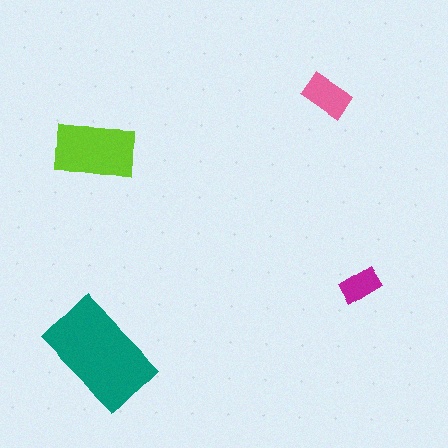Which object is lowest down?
The teal rectangle is bottommost.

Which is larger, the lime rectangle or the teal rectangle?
The teal one.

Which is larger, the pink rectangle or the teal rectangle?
The teal one.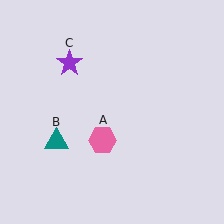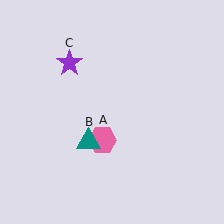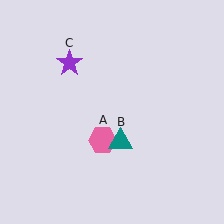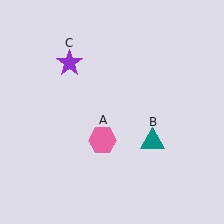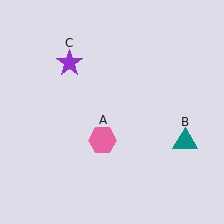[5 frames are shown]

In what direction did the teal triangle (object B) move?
The teal triangle (object B) moved right.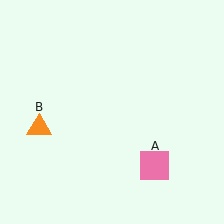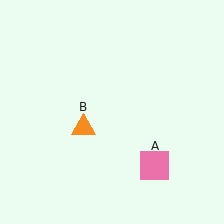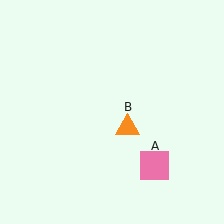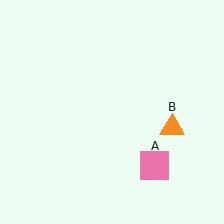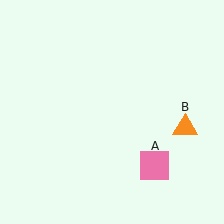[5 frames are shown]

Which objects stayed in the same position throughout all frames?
Pink square (object A) remained stationary.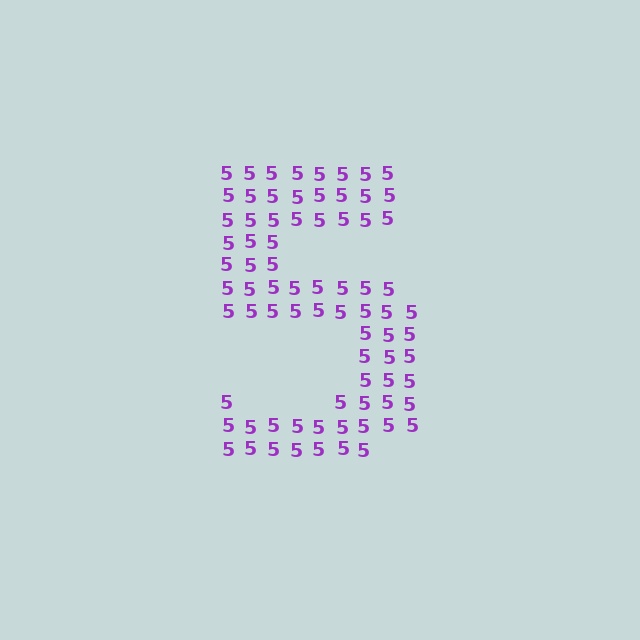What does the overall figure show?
The overall figure shows the digit 5.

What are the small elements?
The small elements are digit 5's.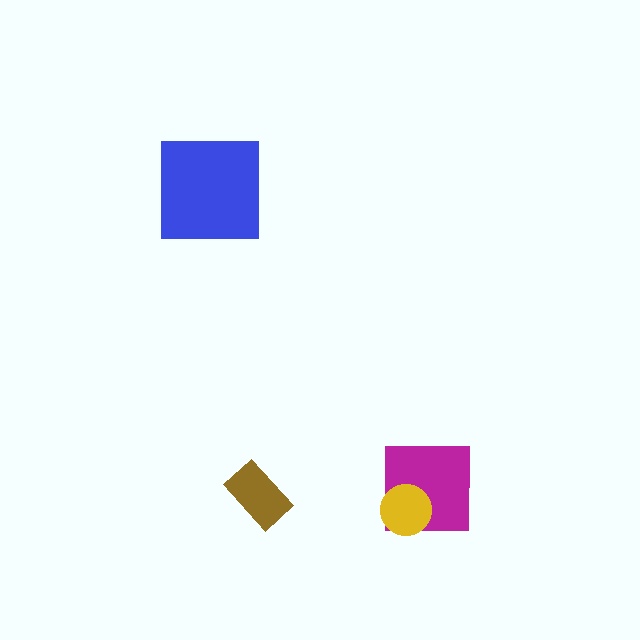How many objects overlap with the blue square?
0 objects overlap with the blue square.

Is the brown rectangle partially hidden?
No, no other shape covers it.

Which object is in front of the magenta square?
The yellow circle is in front of the magenta square.